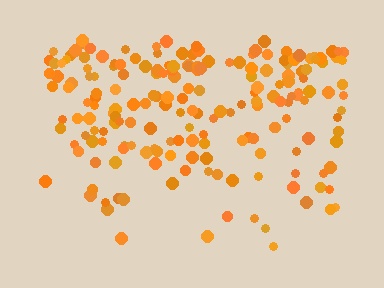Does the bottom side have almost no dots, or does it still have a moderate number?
Still a moderate number, just noticeably fewer than the top.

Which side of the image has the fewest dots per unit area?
The bottom.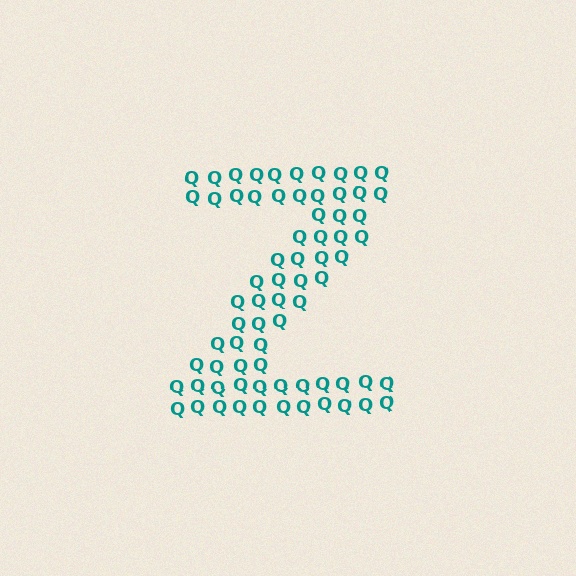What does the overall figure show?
The overall figure shows the letter Z.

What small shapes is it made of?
It is made of small letter Q's.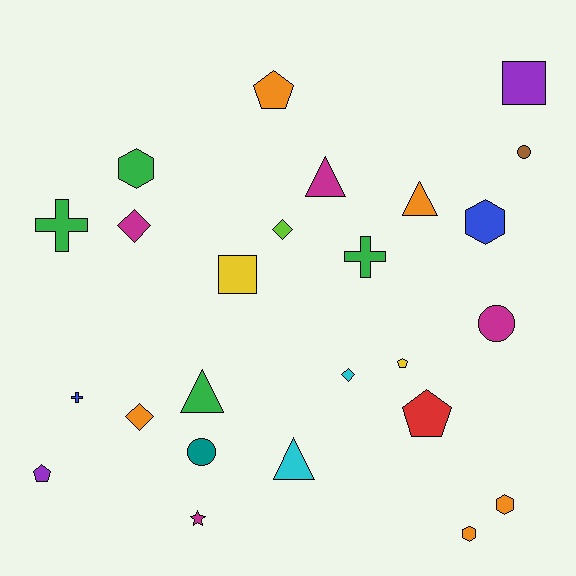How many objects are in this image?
There are 25 objects.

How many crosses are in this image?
There are 3 crosses.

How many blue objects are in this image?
There are 2 blue objects.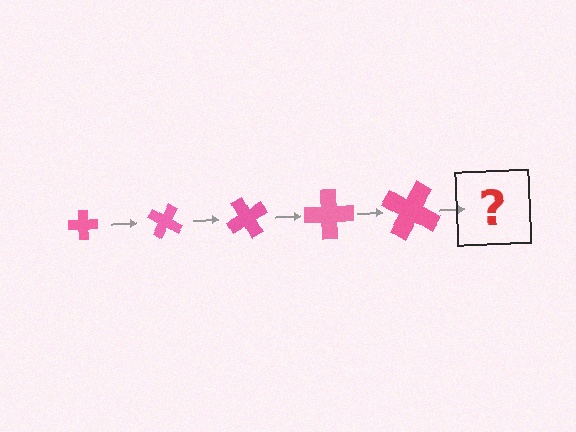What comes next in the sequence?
The next element should be a cross, larger than the previous one and rotated 150 degrees from the start.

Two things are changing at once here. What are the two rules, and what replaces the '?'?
The two rules are that the cross grows larger each step and it rotates 30 degrees each step. The '?' should be a cross, larger than the previous one and rotated 150 degrees from the start.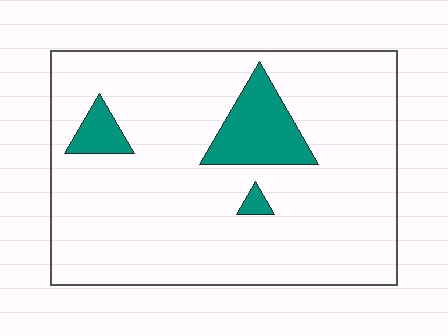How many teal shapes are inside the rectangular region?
3.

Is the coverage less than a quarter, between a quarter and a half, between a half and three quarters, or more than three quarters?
Less than a quarter.